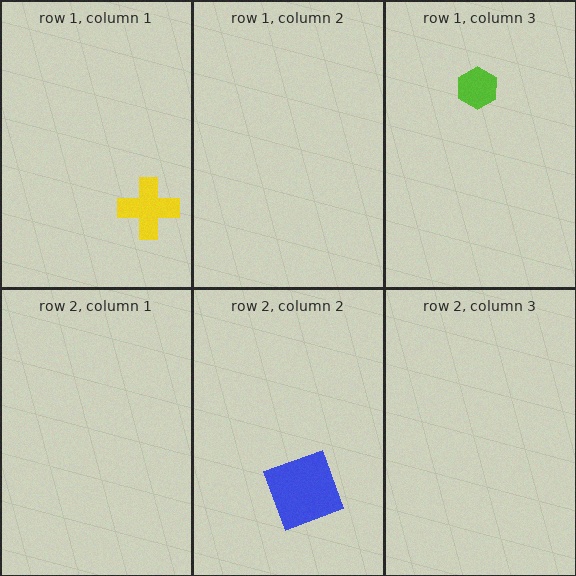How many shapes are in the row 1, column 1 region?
1.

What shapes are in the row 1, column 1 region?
The yellow cross.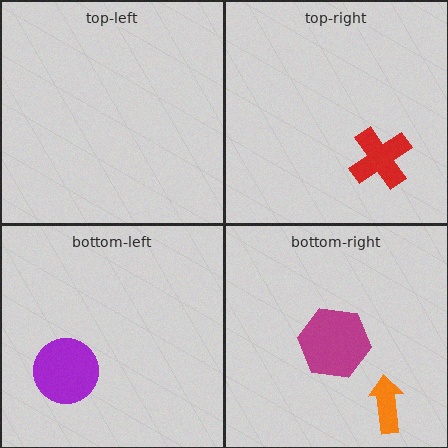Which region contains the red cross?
The top-right region.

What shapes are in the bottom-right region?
The orange arrow, the magenta hexagon.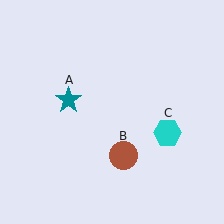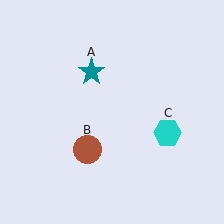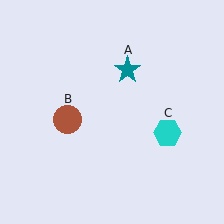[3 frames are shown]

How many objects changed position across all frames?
2 objects changed position: teal star (object A), brown circle (object B).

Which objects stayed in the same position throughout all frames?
Cyan hexagon (object C) remained stationary.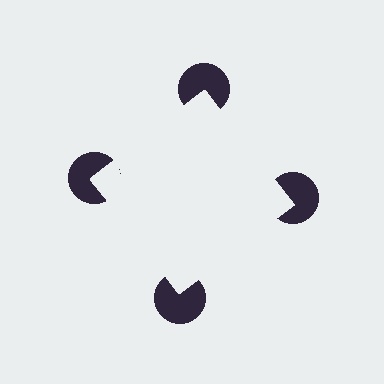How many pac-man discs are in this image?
There are 4 — one at each vertex of the illusory square.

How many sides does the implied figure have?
4 sides.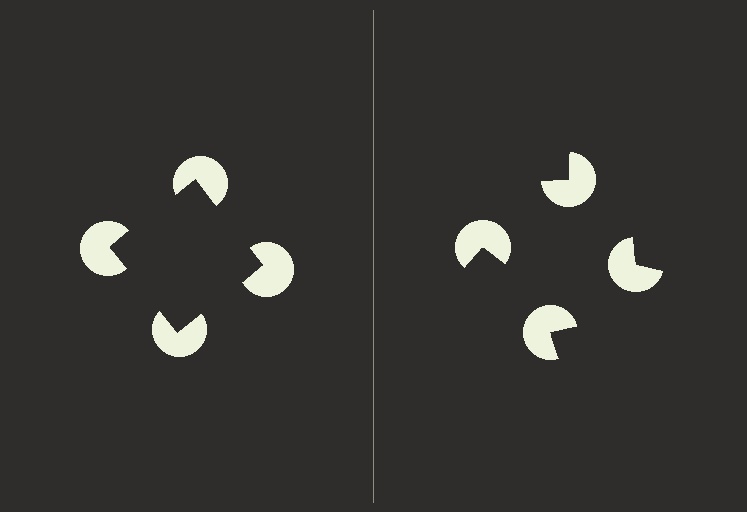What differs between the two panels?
The pac-man discs are positioned identically on both sides; only the wedge orientations differ. On the left they align to a square; on the right they are misaligned.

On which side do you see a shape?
An illusory square appears on the left side. On the right side the wedge cuts are rotated, so no coherent shape forms.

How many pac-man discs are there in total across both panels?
8 — 4 on each side.